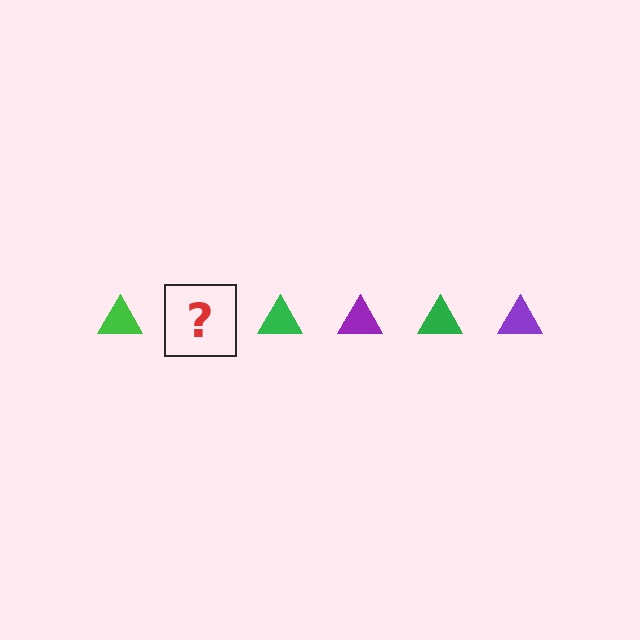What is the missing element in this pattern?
The missing element is a purple triangle.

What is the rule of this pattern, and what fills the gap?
The rule is that the pattern cycles through green, purple triangles. The gap should be filled with a purple triangle.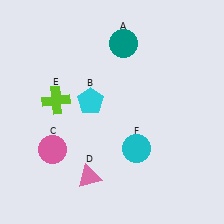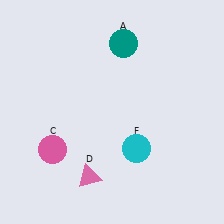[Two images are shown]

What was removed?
The lime cross (E), the cyan pentagon (B) were removed in Image 2.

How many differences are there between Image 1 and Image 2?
There are 2 differences between the two images.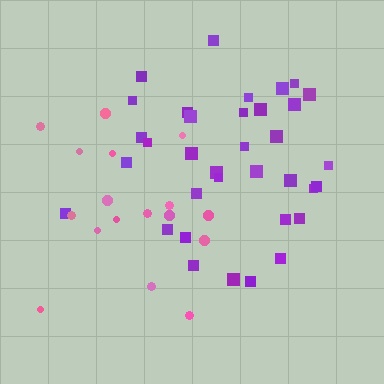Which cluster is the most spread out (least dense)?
Pink.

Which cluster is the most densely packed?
Purple.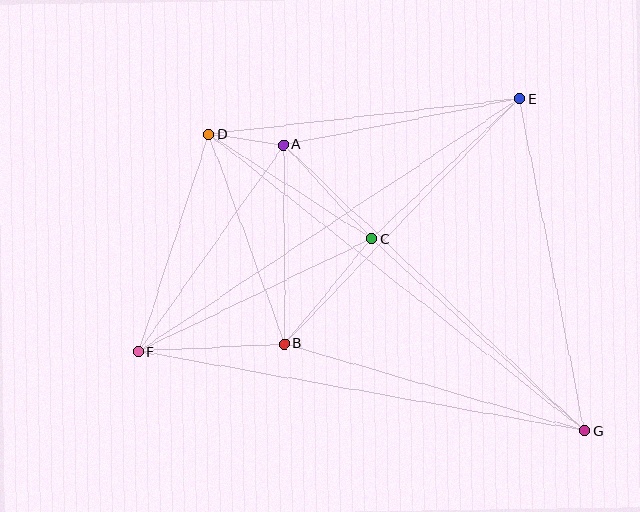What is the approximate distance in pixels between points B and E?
The distance between B and E is approximately 339 pixels.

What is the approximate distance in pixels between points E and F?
The distance between E and F is approximately 457 pixels.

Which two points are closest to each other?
Points A and D are closest to each other.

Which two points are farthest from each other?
Points D and G are farthest from each other.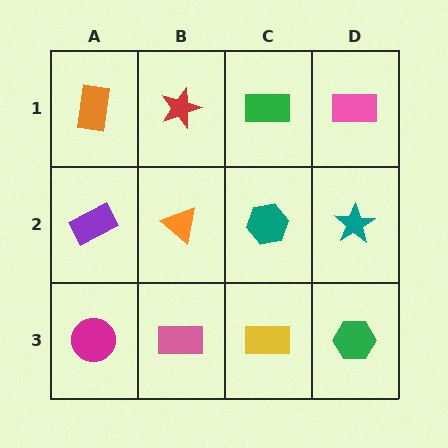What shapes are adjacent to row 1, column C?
A teal hexagon (row 2, column C), a red star (row 1, column B), a pink rectangle (row 1, column D).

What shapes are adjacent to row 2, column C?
A green rectangle (row 1, column C), a yellow rectangle (row 3, column C), an orange triangle (row 2, column B), a teal star (row 2, column D).